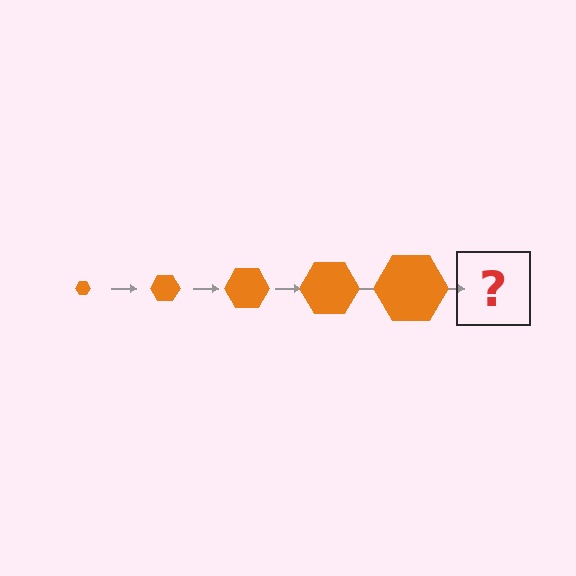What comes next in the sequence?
The next element should be an orange hexagon, larger than the previous one.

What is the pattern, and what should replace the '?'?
The pattern is that the hexagon gets progressively larger each step. The '?' should be an orange hexagon, larger than the previous one.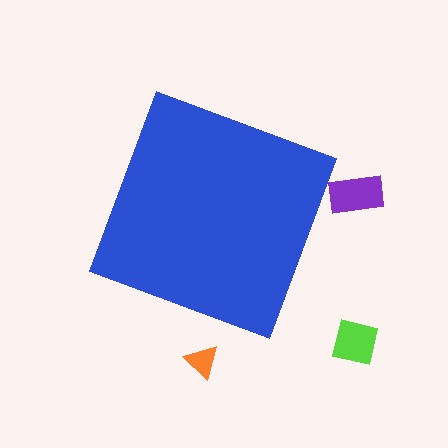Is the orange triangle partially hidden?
No, the orange triangle is fully visible.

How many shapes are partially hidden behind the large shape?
0 shapes are partially hidden.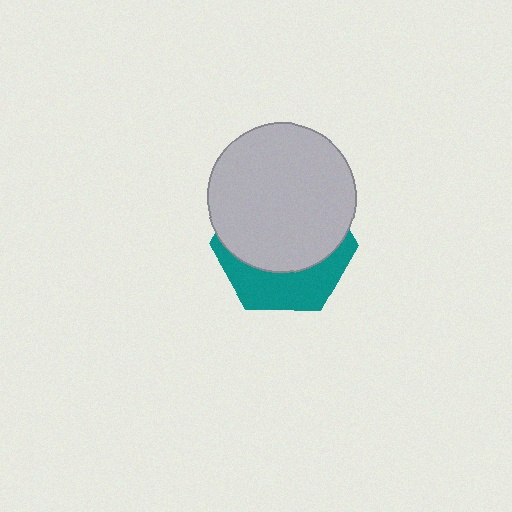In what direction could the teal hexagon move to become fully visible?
The teal hexagon could move down. That would shift it out from behind the light gray circle entirely.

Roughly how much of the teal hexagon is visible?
A small part of it is visible (roughly 36%).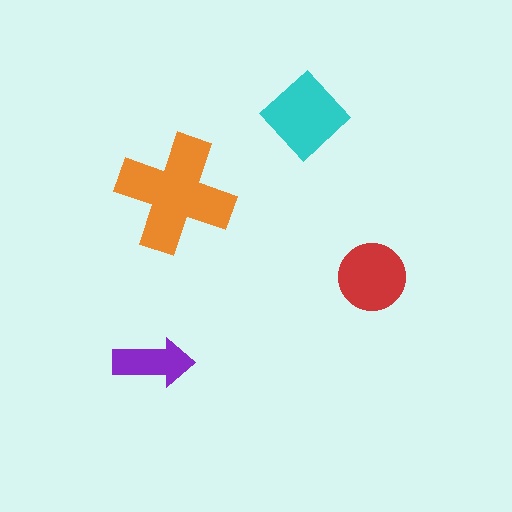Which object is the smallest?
The purple arrow.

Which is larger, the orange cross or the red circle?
The orange cross.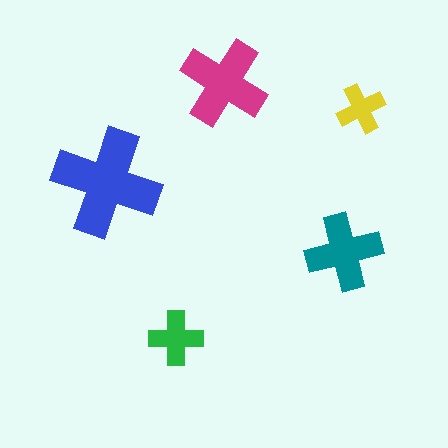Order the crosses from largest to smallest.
the blue one, the magenta one, the teal one, the green one, the yellow one.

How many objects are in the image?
There are 5 objects in the image.